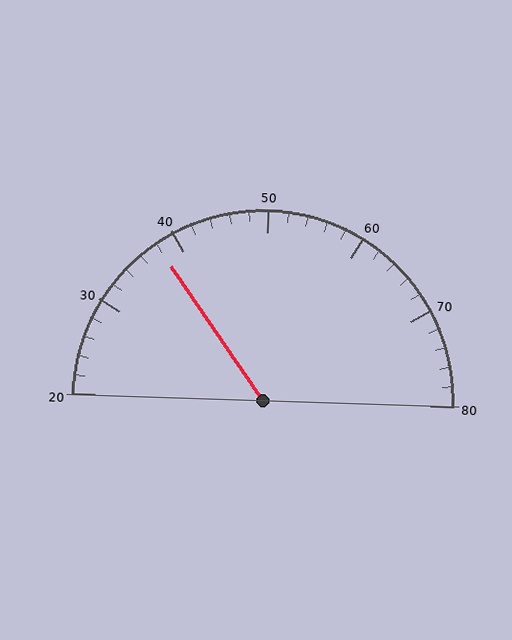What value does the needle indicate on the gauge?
The needle indicates approximately 38.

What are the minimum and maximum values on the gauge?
The gauge ranges from 20 to 80.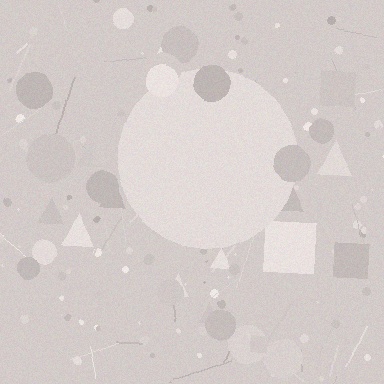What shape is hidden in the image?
A circle is hidden in the image.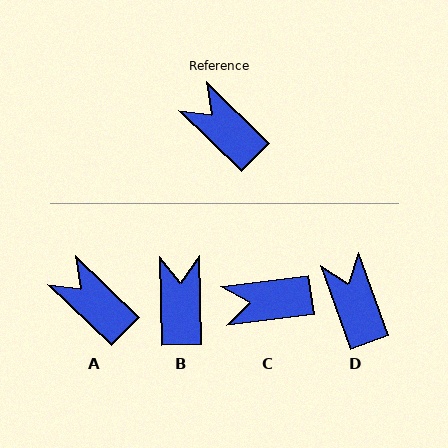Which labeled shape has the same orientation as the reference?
A.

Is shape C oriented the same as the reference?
No, it is off by about 51 degrees.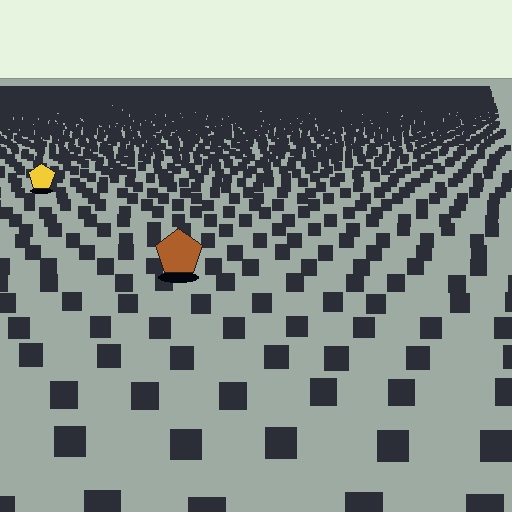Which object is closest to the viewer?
The brown pentagon is closest. The texture marks near it are larger and more spread out.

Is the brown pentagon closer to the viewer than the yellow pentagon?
Yes. The brown pentagon is closer — you can tell from the texture gradient: the ground texture is coarser near it.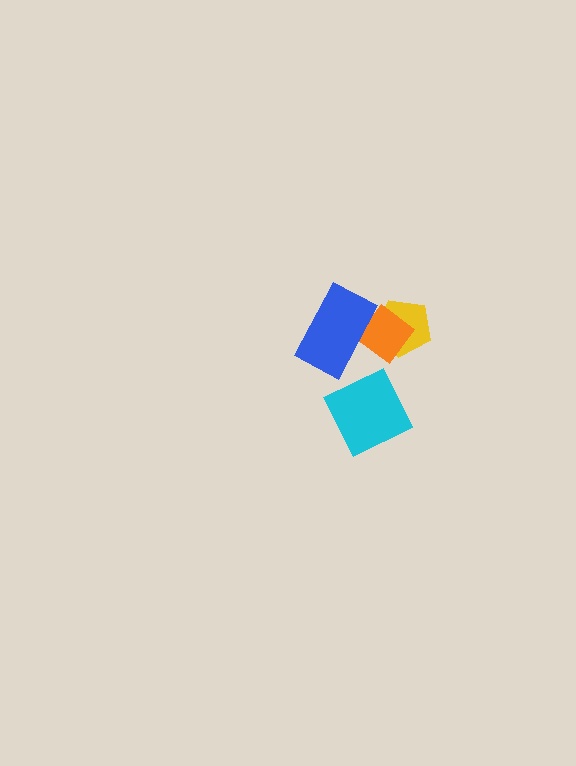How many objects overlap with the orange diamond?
2 objects overlap with the orange diamond.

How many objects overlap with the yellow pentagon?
1 object overlaps with the yellow pentagon.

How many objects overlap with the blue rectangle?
1 object overlaps with the blue rectangle.